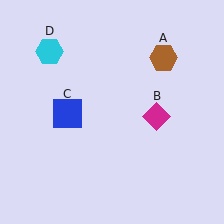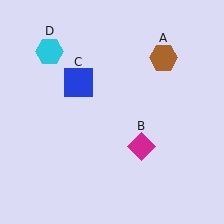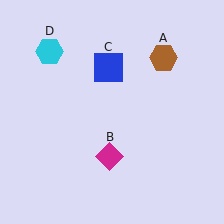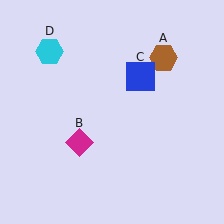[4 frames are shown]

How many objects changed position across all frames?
2 objects changed position: magenta diamond (object B), blue square (object C).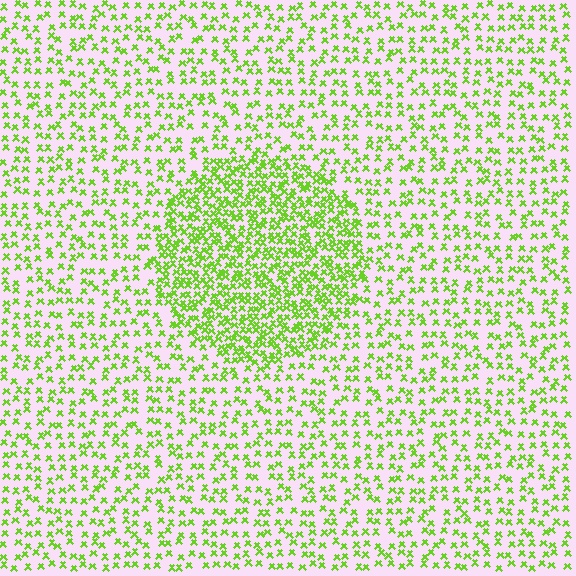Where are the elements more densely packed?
The elements are more densely packed inside the circle boundary.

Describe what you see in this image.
The image contains small lime elements arranged at two different densities. A circle-shaped region is visible where the elements are more densely packed than the surrounding area.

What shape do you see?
I see a circle.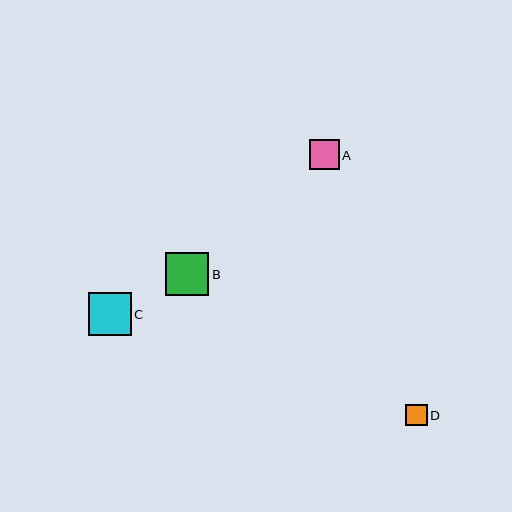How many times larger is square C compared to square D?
Square C is approximately 2.0 times the size of square D.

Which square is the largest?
Square B is the largest with a size of approximately 43 pixels.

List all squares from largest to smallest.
From largest to smallest: B, C, A, D.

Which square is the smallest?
Square D is the smallest with a size of approximately 21 pixels.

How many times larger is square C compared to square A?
Square C is approximately 1.4 times the size of square A.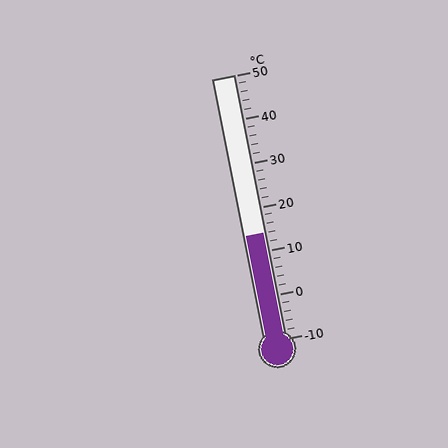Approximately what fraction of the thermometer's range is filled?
The thermometer is filled to approximately 40% of its range.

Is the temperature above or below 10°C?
The temperature is above 10°C.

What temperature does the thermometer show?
The thermometer shows approximately 14°C.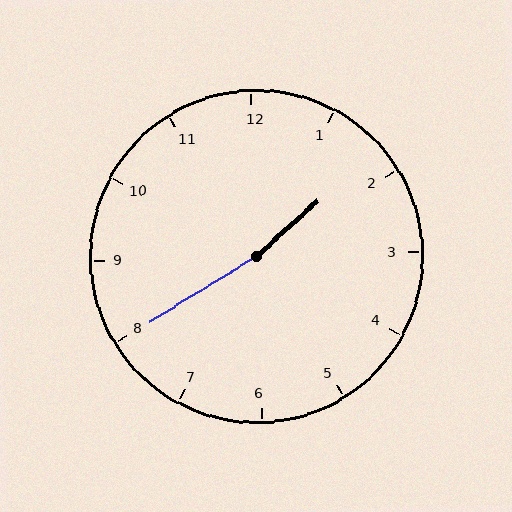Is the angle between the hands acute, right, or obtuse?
It is obtuse.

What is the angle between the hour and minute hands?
Approximately 170 degrees.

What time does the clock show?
1:40.